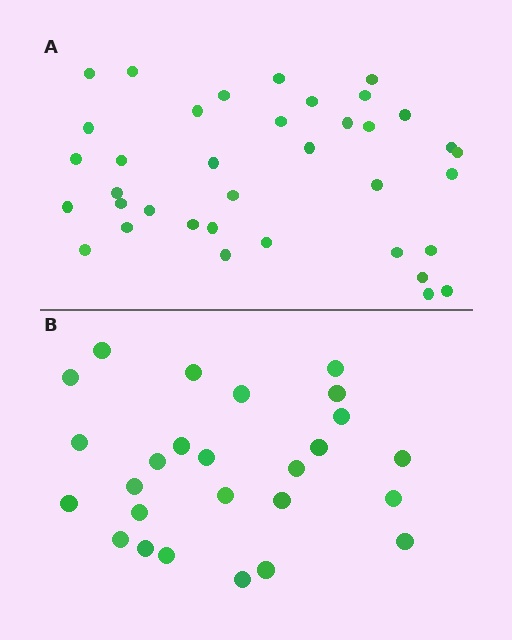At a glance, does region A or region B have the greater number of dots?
Region A (the top region) has more dots.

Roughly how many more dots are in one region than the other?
Region A has roughly 12 or so more dots than region B.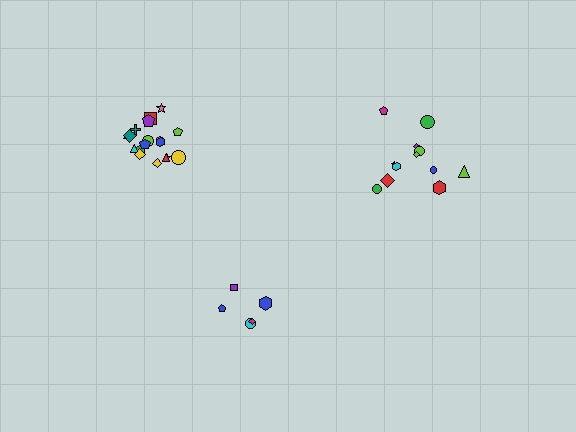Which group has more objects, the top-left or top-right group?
The top-left group.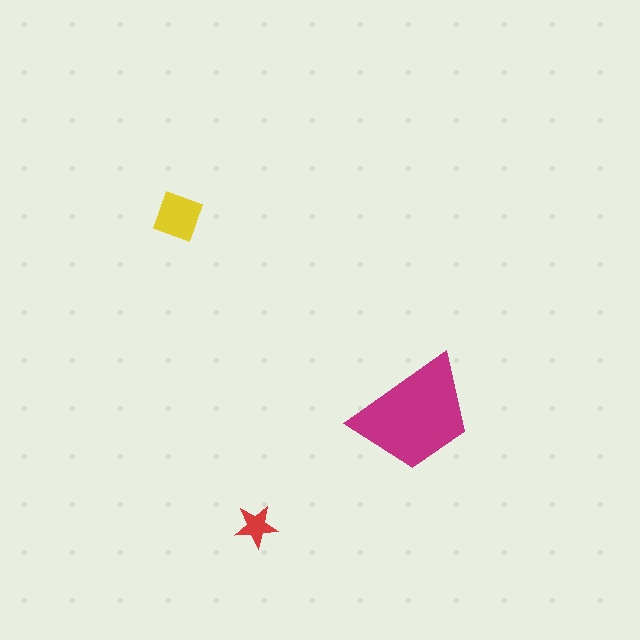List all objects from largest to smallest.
The magenta trapezoid, the yellow square, the red star.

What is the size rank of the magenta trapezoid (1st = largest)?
1st.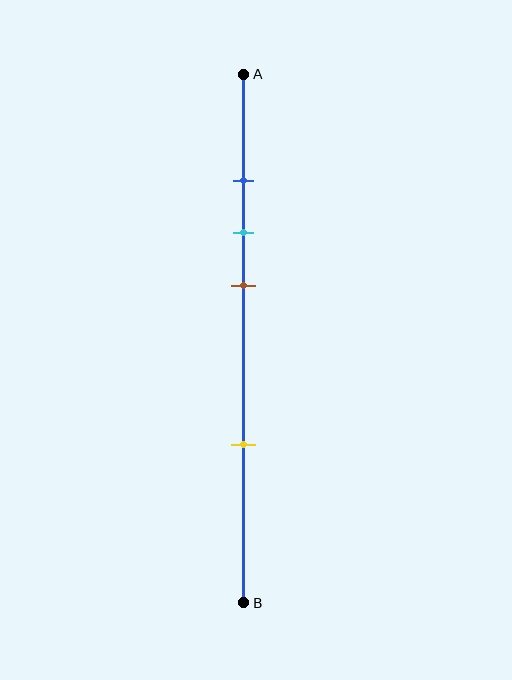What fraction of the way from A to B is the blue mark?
The blue mark is approximately 20% (0.2) of the way from A to B.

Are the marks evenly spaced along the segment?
No, the marks are not evenly spaced.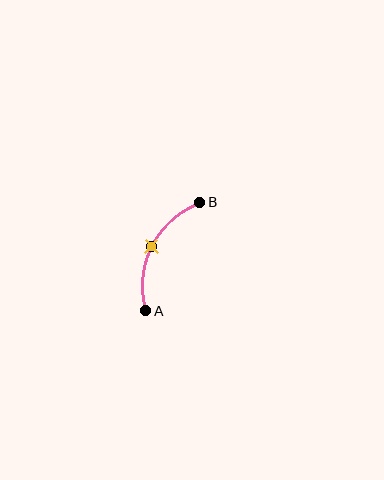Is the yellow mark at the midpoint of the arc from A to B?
Yes. The yellow mark lies on the arc at equal arc-length from both A and B — it is the arc midpoint.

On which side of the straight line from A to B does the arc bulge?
The arc bulges to the left of the straight line connecting A and B.